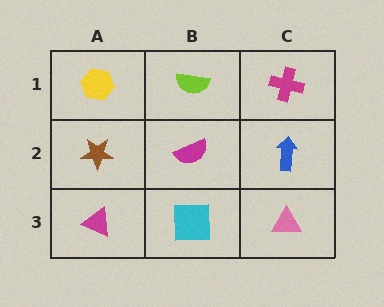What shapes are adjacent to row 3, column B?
A magenta semicircle (row 2, column B), a magenta triangle (row 3, column A), a pink triangle (row 3, column C).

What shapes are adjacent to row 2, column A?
A yellow hexagon (row 1, column A), a magenta triangle (row 3, column A), a magenta semicircle (row 2, column B).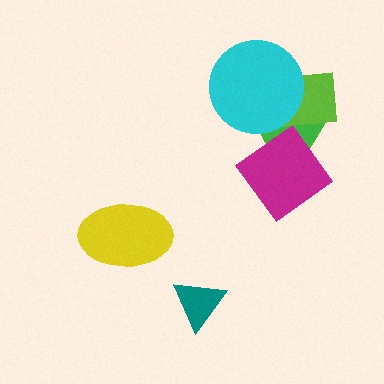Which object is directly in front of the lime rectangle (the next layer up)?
The cyan circle is directly in front of the lime rectangle.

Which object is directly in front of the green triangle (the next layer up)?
The lime rectangle is directly in front of the green triangle.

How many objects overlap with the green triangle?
3 objects overlap with the green triangle.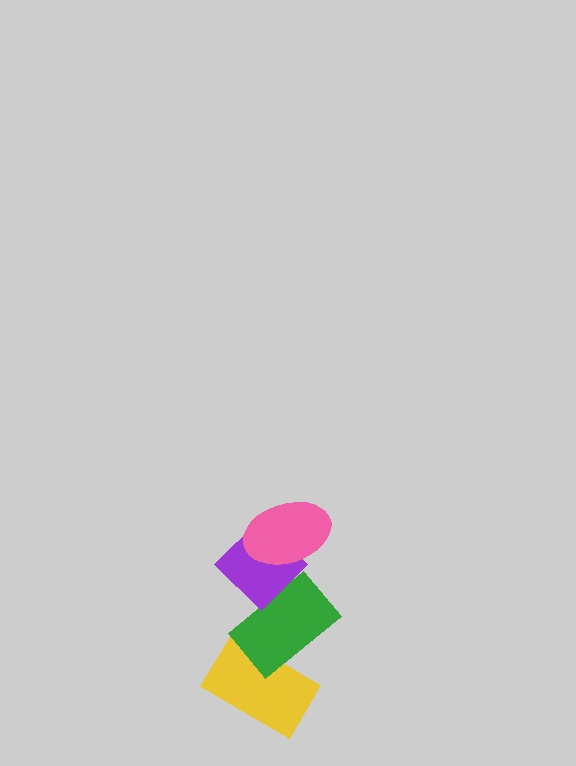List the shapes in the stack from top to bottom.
From top to bottom: the pink ellipse, the purple diamond, the green rectangle, the yellow rectangle.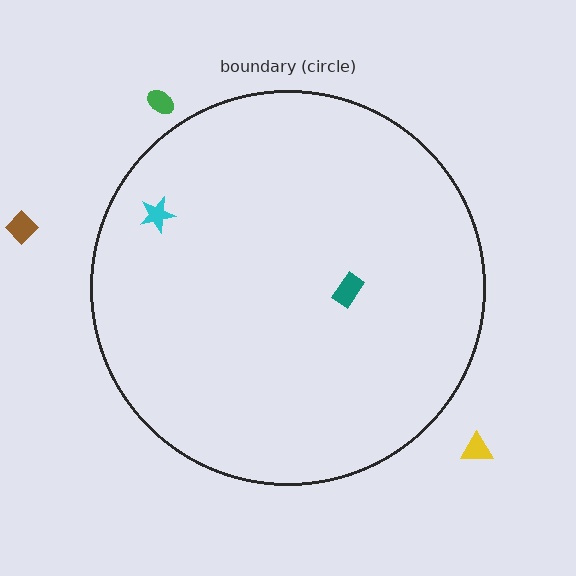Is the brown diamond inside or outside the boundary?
Outside.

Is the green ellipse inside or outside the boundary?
Outside.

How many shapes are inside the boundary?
2 inside, 3 outside.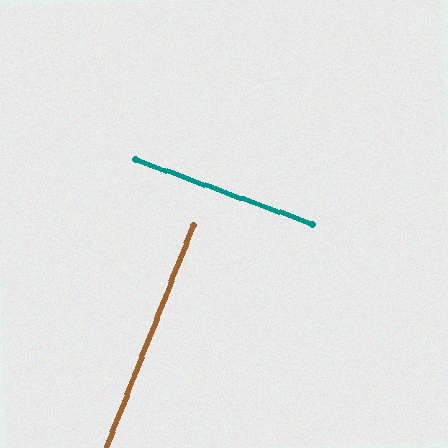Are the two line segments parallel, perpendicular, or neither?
Perpendicular — they meet at approximately 89°.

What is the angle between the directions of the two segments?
Approximately 89 degrees.